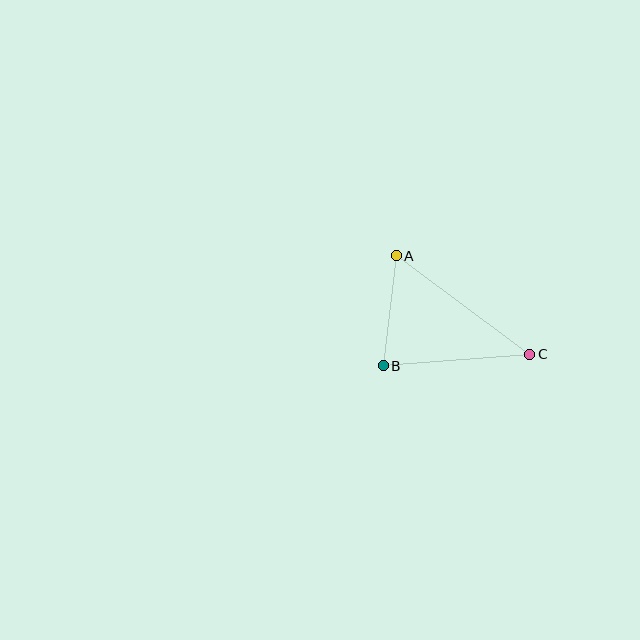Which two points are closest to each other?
Points A and B are closest to each other.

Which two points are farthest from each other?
Points A and C are farthest from each other.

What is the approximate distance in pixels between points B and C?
The distance between B and C is approximately 147 pixels.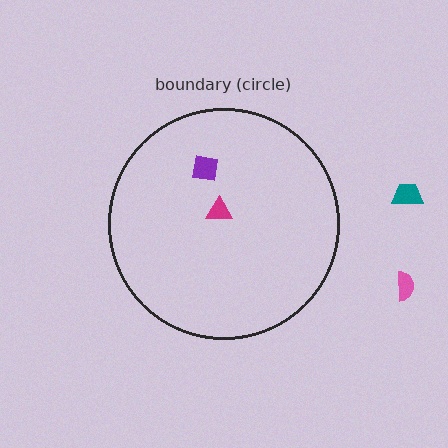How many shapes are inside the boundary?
2 inside, 2 outside.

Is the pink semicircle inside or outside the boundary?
Outside.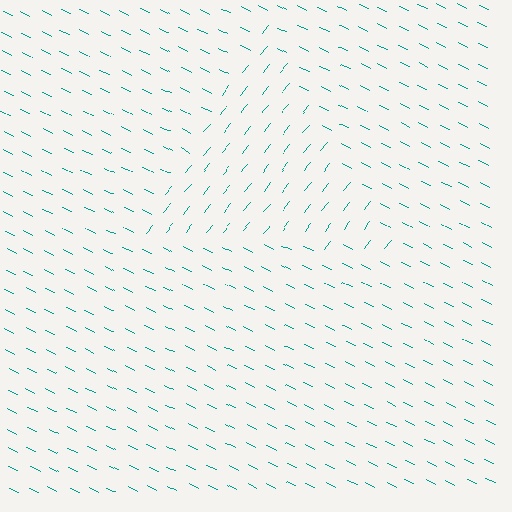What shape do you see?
I see a triangle.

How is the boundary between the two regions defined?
The boundary is defined purely by a change in line orientation (approximately 77 degrees difference). All lines are the same color and thickness.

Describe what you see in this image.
The image is filled with small teal line segments. A triangle region in the image has lines oriented differently from the surrounding lines, creating a visible texture boundary.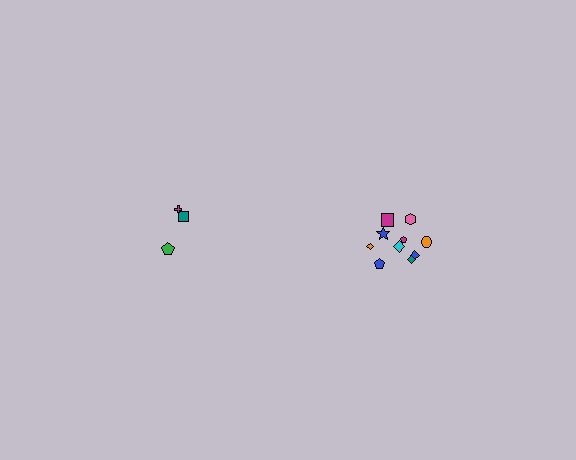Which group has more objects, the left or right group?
The right group.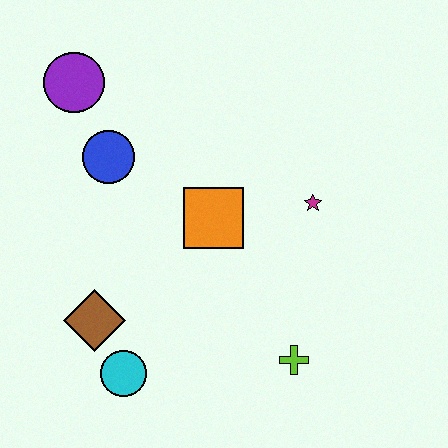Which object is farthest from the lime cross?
The purple circle is farthest from the lime cross.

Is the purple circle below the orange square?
No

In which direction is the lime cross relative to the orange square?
The lime cross is below the orange square.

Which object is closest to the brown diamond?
The cyan circle is closest to the brown diamond.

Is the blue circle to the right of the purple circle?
Yes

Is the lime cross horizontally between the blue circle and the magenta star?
Yes